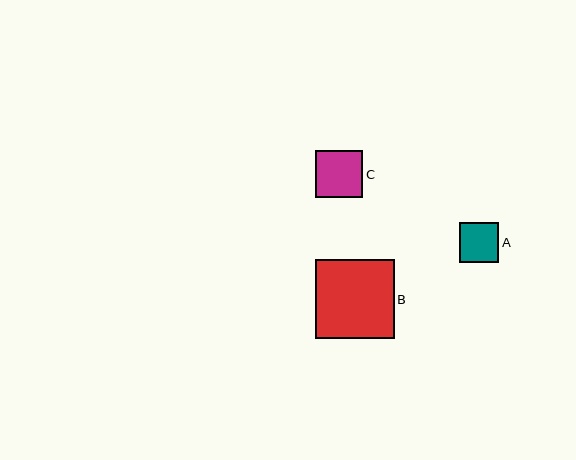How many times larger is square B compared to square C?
Square B is approximately 1.7 times the size of square C.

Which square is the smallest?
Square A is the smallest with a size of approximately 39 pixels.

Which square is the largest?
Square B is the largest with a size of approximately 79 pixels.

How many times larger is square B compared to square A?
Square B is approximately 2.0 times the size of square A.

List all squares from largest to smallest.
From largest to smallest: B, C, A.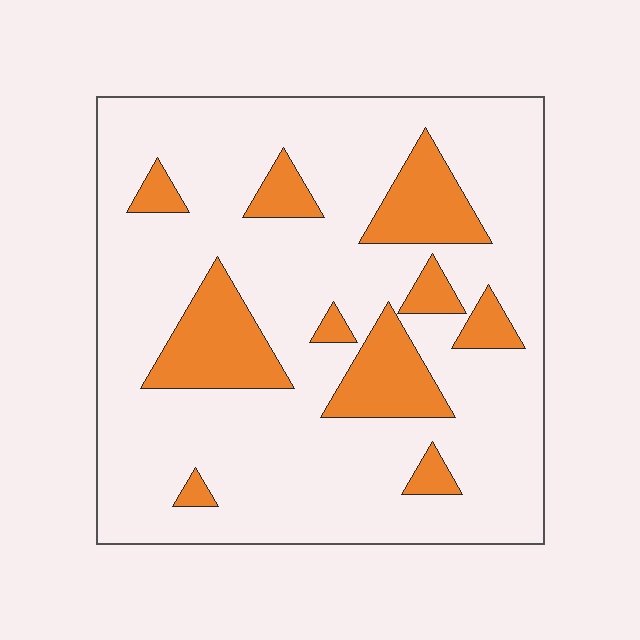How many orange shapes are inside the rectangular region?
10.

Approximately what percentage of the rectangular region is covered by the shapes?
Approximately 20%.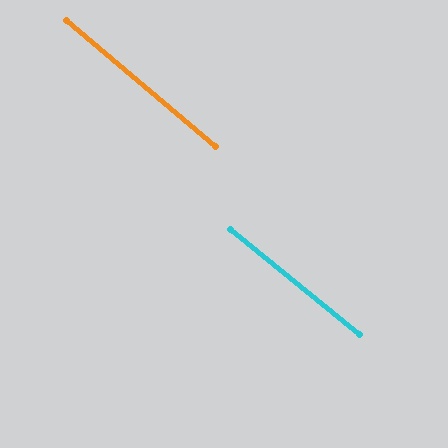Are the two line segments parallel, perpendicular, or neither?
Parallel — their directions differ by only 1.3°.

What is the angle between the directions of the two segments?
Approximately 1 degree.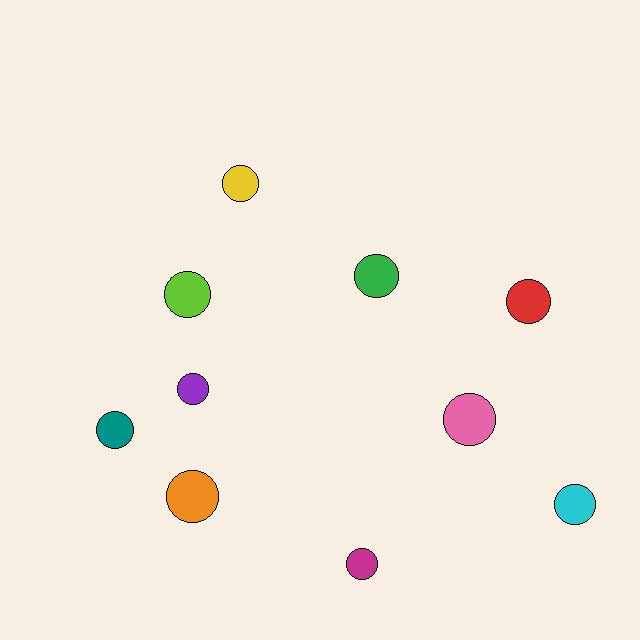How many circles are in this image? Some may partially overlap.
There are 10 circles.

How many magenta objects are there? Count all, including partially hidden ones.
There is 1 magenta object.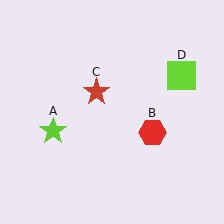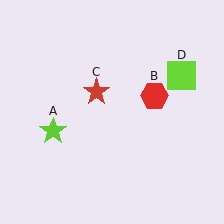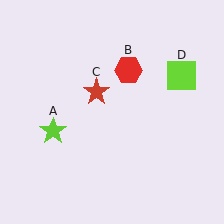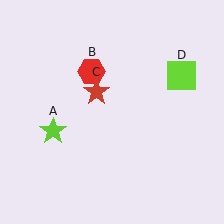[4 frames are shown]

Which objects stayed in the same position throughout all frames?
Lime star (object A) and red star (object C) and lime square (object D) remained stationary.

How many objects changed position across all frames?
1 object changed position: red hexagon (object B).